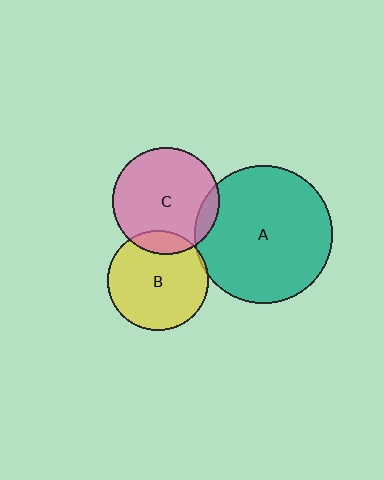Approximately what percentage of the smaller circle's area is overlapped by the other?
Approximately 10%.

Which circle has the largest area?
Circle A (teal).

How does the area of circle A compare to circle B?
Approximately 1.9 times.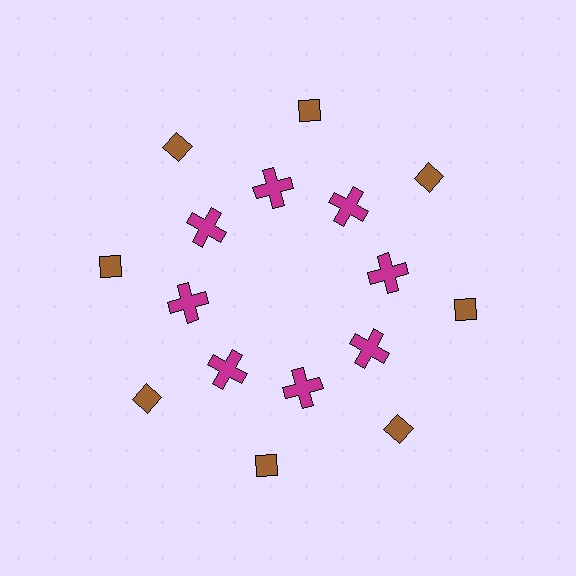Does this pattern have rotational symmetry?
Yes, this pattern has 8-fold rotational symmetry. It looks the same after rotating 45 degrees around the center.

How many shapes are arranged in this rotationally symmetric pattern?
There are 16 shapes, arranged in 8 groups of 2.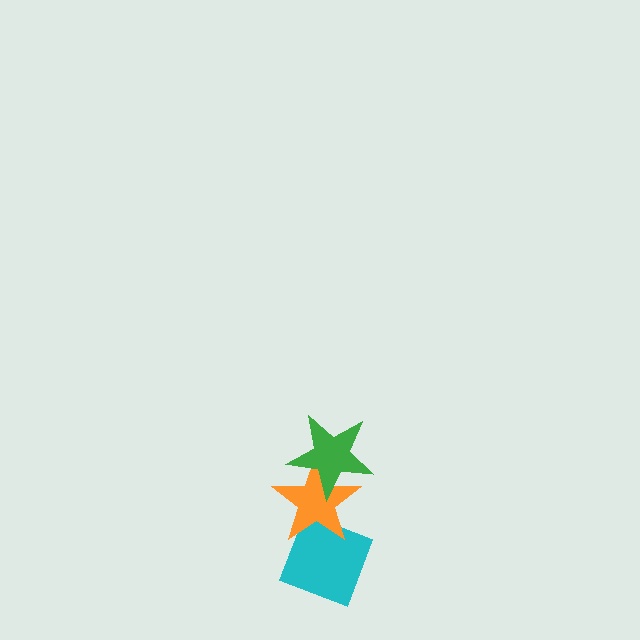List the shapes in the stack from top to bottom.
From top to bottom: the green star, the orange star, the cyan diamond.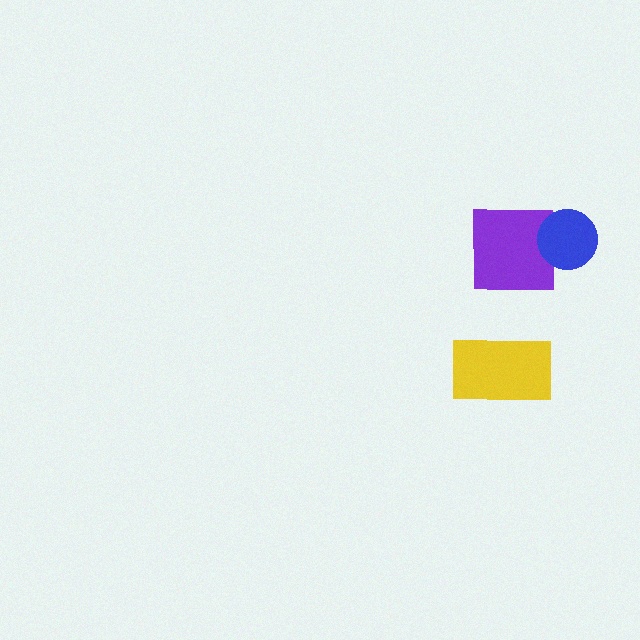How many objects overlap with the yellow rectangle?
0 objects overlap with the yellow rectangle.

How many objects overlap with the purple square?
1 object overlaps with the purple square.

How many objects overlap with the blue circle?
1 object overlaps with the blue circle.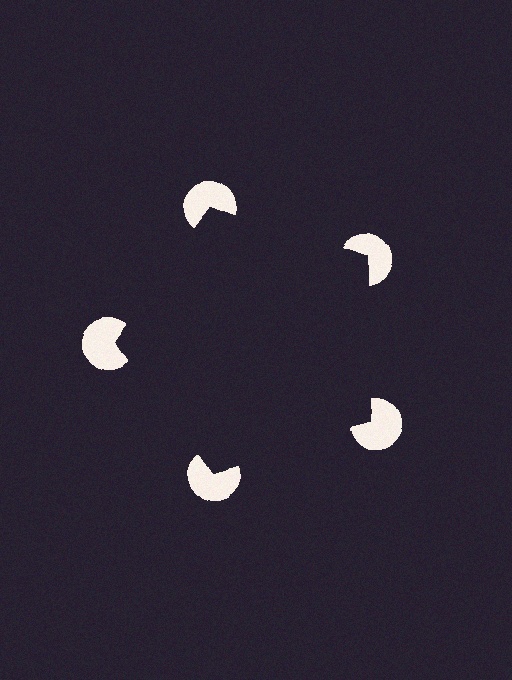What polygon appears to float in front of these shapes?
An illusory pentagon — its edges are inferred from the aligned wedge cuts in the pac-man discs, not physically drawn.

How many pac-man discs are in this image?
There are 5 — one at each vertex of the illusory pentagon.